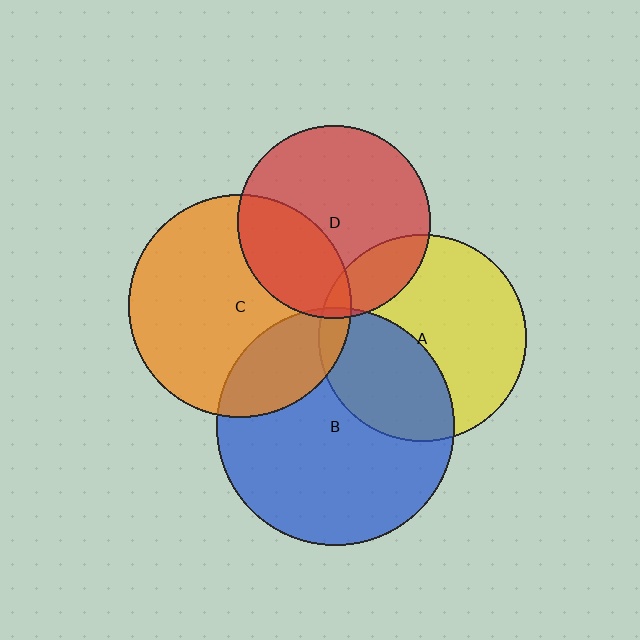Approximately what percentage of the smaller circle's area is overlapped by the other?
Approximately 20%.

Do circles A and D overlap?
Yes.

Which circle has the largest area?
Circle B (blue).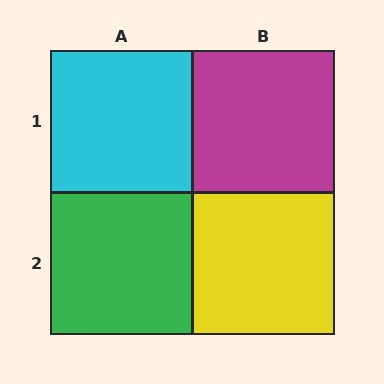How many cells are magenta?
1 cell is magenta.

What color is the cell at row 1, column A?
Cyan.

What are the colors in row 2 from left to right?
Green, yellow.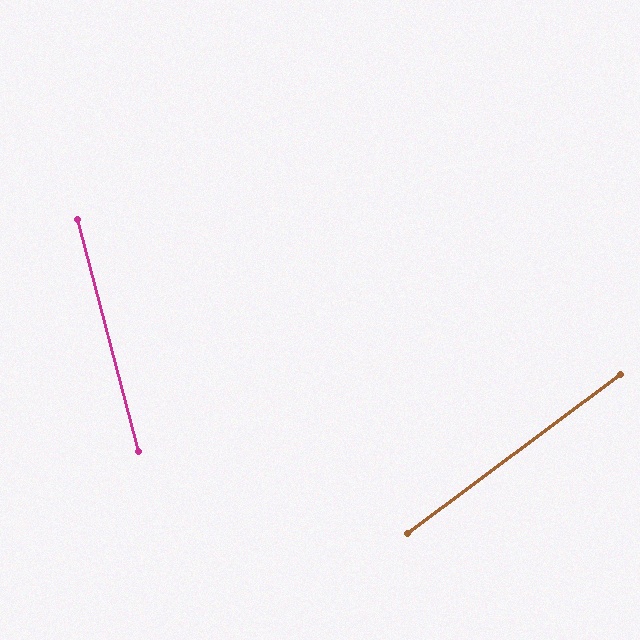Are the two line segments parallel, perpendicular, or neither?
Neither parallel nor perpendicular — they differ by about 68°.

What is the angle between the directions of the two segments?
Approximately 68 degrees.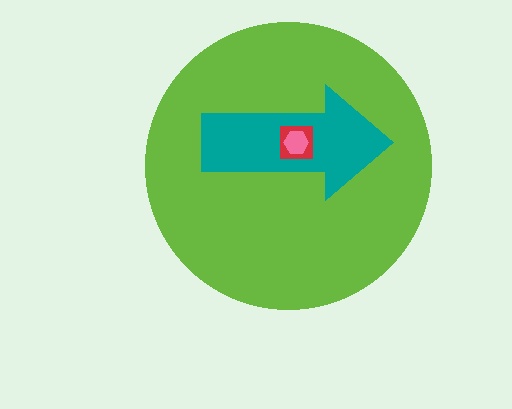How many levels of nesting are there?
4.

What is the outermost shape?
The lime circle.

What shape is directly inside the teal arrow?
The red square.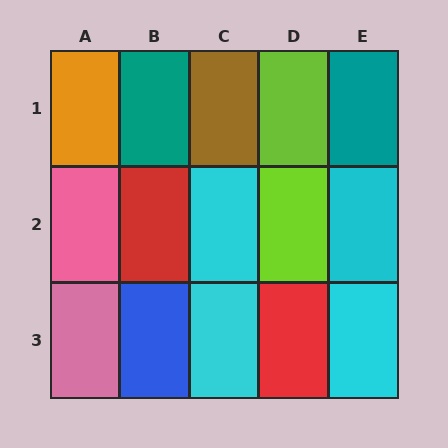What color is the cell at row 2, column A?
Pink.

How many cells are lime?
2 cells are lime.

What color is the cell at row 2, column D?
Lime.